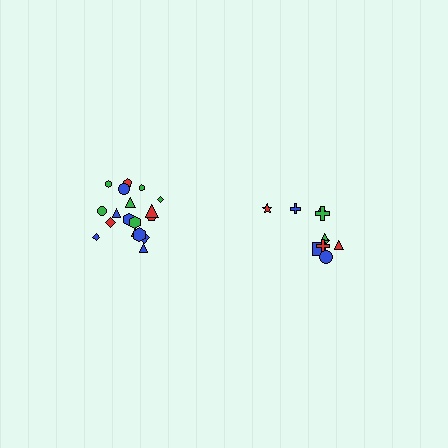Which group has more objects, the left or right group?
The left group.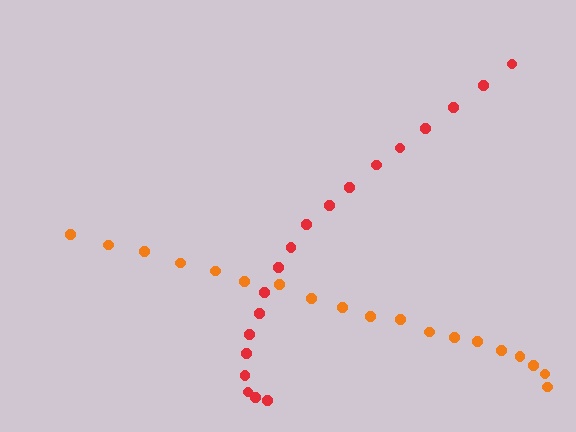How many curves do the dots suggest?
There are 2 distinct paths.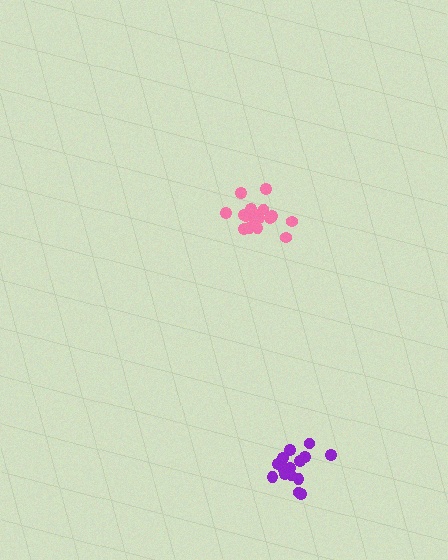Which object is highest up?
The pink cluster is topmost.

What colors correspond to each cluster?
The clusters are colored: pink, purple.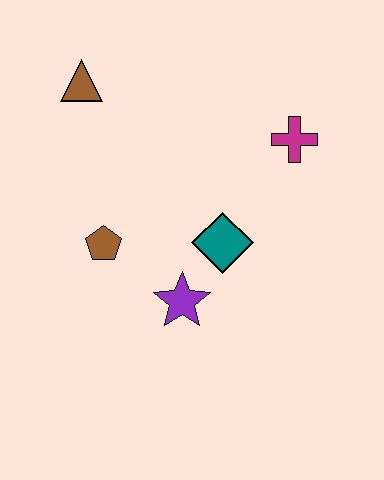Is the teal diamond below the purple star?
No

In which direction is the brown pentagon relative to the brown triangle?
The brown pentagon is below the brown triangle.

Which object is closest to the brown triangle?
The brown pentagon is closest to the brown triangle.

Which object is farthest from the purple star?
The brown triangle is farthest from the purple star.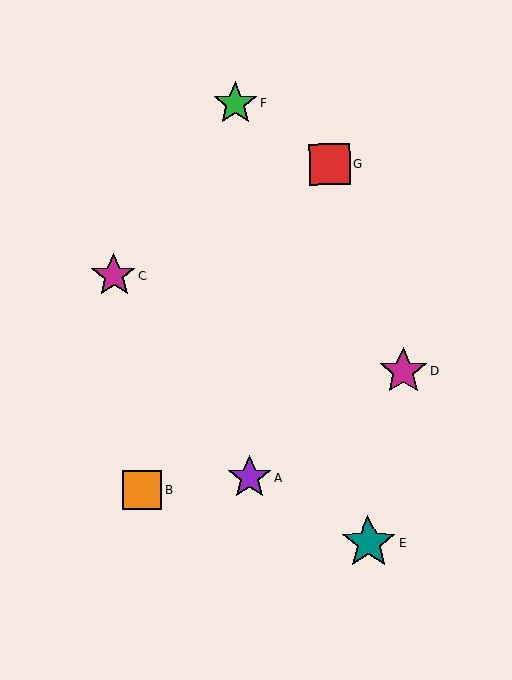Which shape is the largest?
The teal star (labeled E) is the largest.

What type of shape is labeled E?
Shape E is a teal star.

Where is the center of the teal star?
The center of the teal star is at (368, 543).